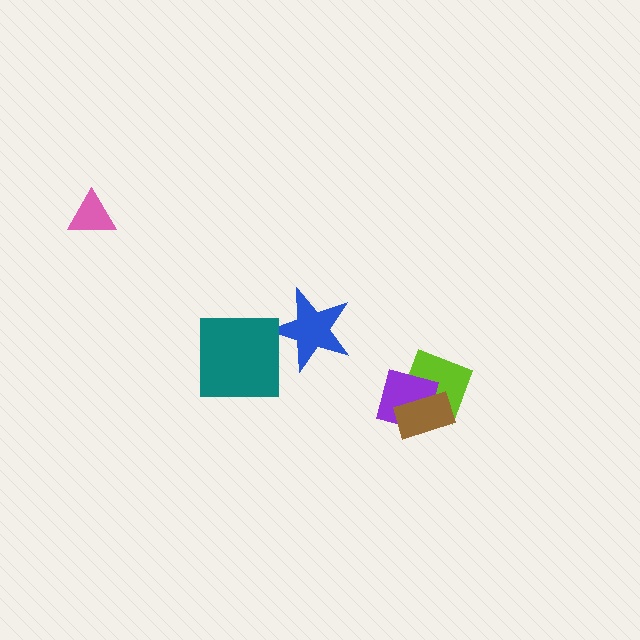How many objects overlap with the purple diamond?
2 objects overlap with the purple diamond.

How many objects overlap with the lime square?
2 objects overlap with the lime square.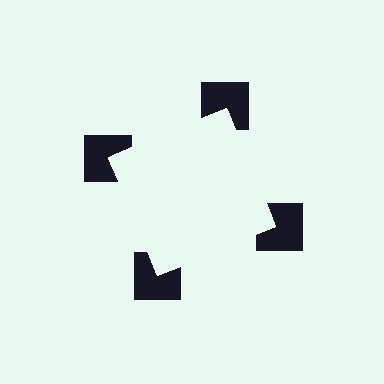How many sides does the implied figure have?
4 sides.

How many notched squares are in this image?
There are 4 — one at each vertex of the illusory square.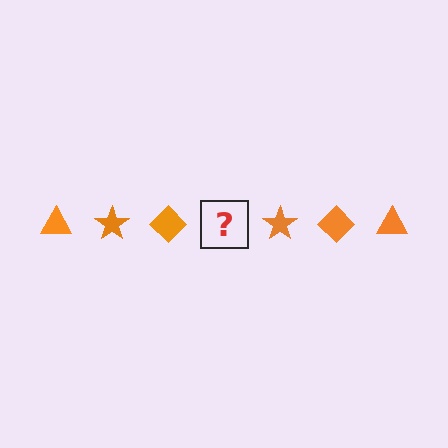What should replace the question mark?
The question mark should be replaced with an orange triangle.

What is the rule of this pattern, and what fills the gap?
The rule is that the pattern cycles through triangle, star, diamond shapes in orange. The gap should be filled with an orange triangle.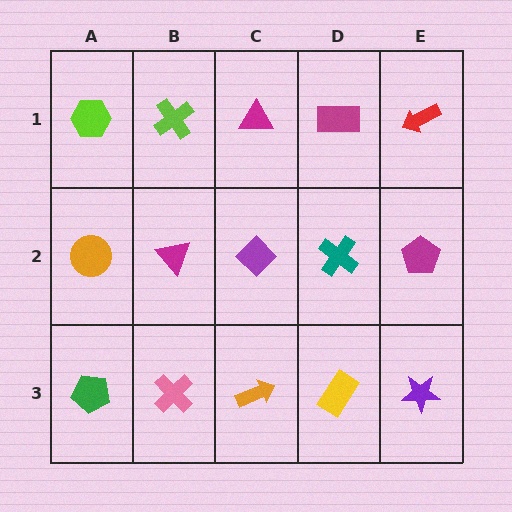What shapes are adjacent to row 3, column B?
A magenta triangle (row 2, column B), a green pentagon (row 3, column A), an orange arrow (row 3, column C).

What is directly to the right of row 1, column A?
A lime cross.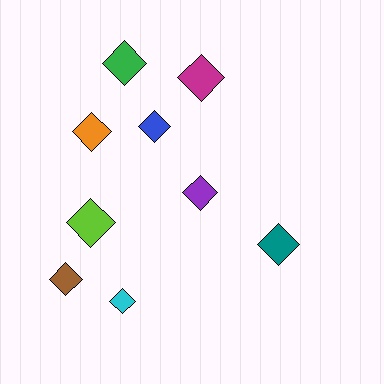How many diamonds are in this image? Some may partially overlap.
There are 9 diamonds.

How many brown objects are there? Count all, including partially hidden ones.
There is 1 brown object.